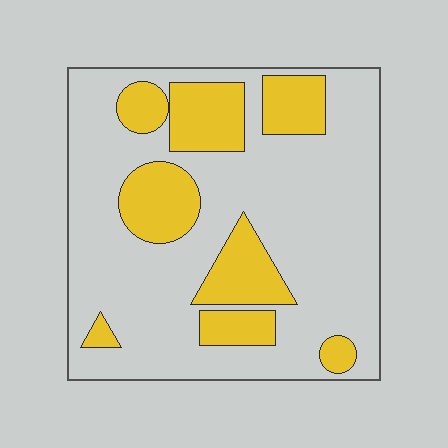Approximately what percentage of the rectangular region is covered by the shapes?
Approximately 25%.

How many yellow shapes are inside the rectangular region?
8.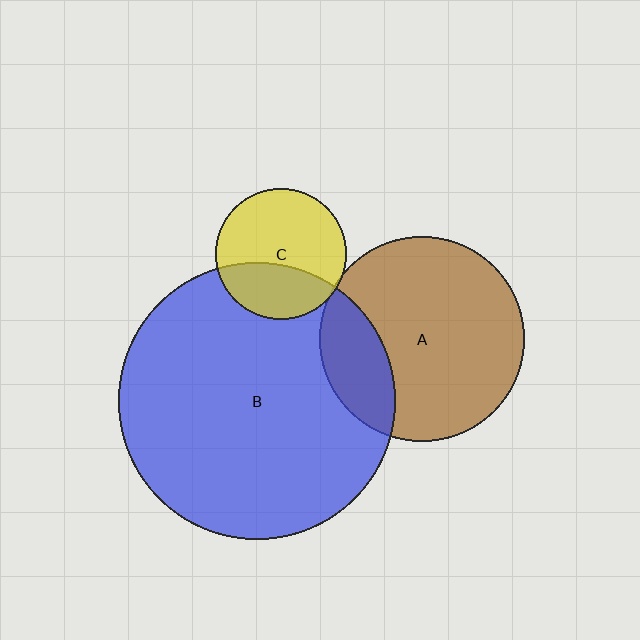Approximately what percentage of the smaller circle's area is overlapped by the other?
Approximately 20%.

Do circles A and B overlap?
Yes.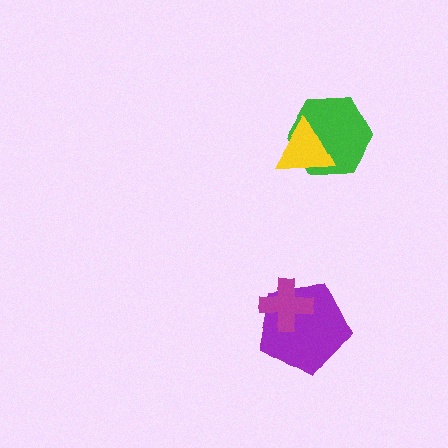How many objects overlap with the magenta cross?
1 object overlaps with the magenta cross.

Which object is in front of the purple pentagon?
The magenta cross is in front of the purple pentagon.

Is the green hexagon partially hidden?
Yes, it is partially covered by another shape.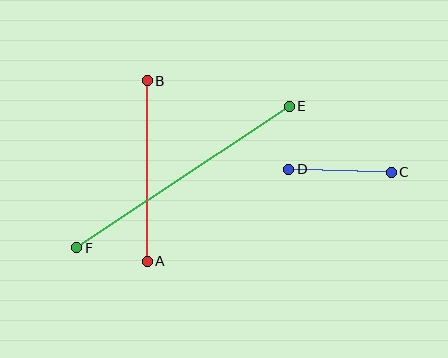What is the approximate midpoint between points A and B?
The midpoint is at approximately (147, 171) pixels.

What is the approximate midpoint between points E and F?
The midpoint is at approximately (183, 177) pixels.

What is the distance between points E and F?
The distance is approximately 255 pixels.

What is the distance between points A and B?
The distance is approximately 180 pixels.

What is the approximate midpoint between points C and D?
The midpoint is at approximately (340, 171) pixels.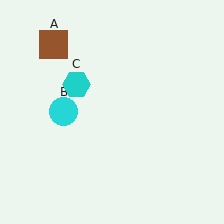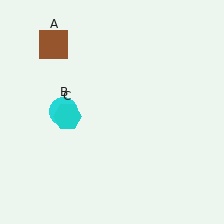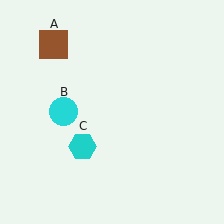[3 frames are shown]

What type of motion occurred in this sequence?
The cyan hexagon (object C) rotated counterclockwise around the center of the scene.